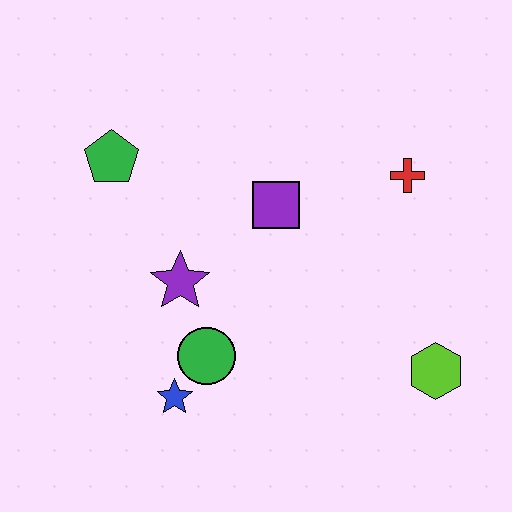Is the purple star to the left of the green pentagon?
No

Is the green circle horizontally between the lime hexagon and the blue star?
Yes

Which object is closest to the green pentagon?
The purple star is closest to the green pentagon.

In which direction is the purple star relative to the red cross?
The purple star is to the left of the red cross.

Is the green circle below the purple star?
Yes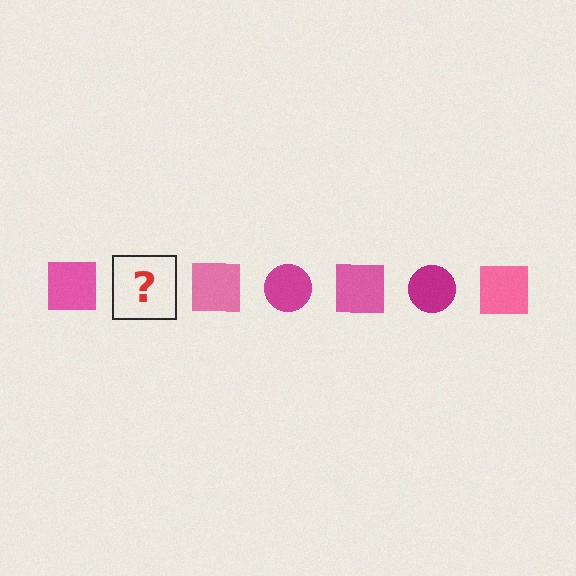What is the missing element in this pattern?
The missing element is a magenta circle.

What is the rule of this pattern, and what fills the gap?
The rule is that the pattern alternates between pink square and magenta circle. The gap should be filled with a magenta circle.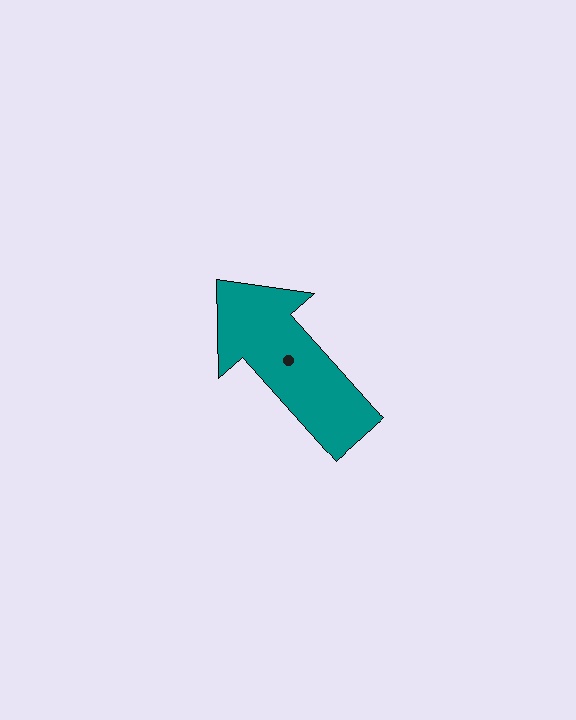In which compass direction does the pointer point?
Northwest.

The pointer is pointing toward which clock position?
Roughly 11 o'clock.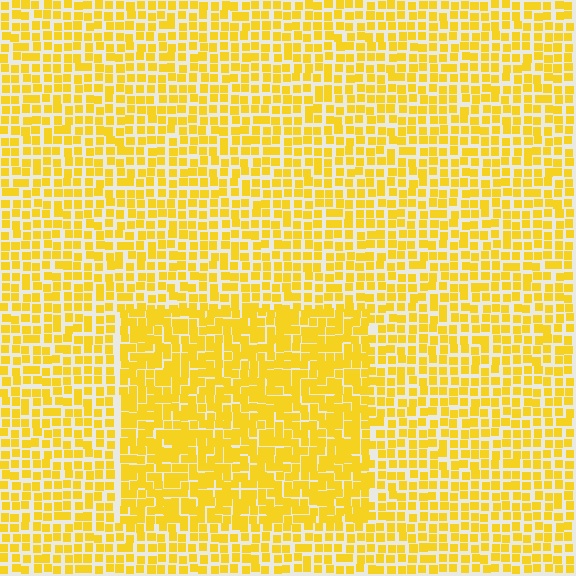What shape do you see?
I see a rectangle.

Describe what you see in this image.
The image contains small yellow elements arranged at two different densities. A rectangle-shaped region is visible where the elements are more densely packed than the surrounding area.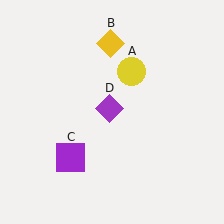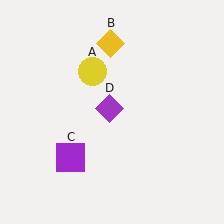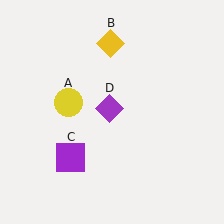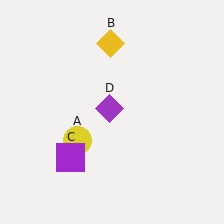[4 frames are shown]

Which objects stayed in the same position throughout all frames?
Yellow diamond (object B) and purple square (object C) and purple diamond (object D) remained stationary.